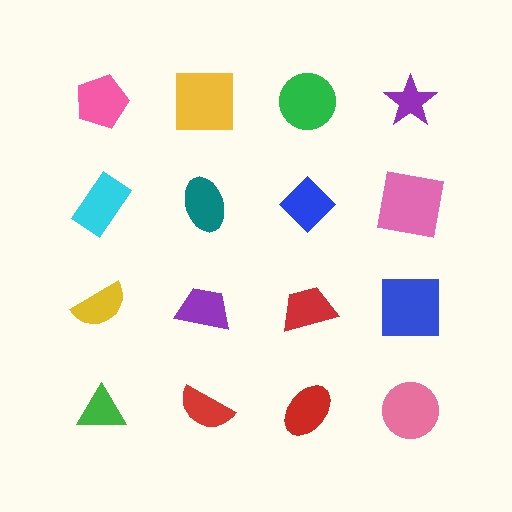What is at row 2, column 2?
A teal ellipse.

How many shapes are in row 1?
4 shapes.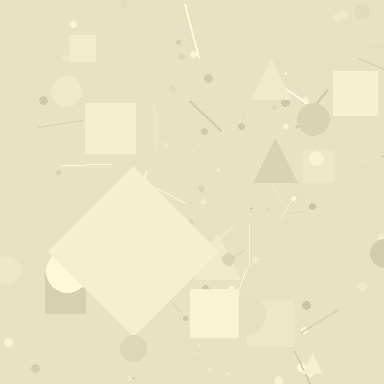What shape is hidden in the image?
A diamond is hidden in the image.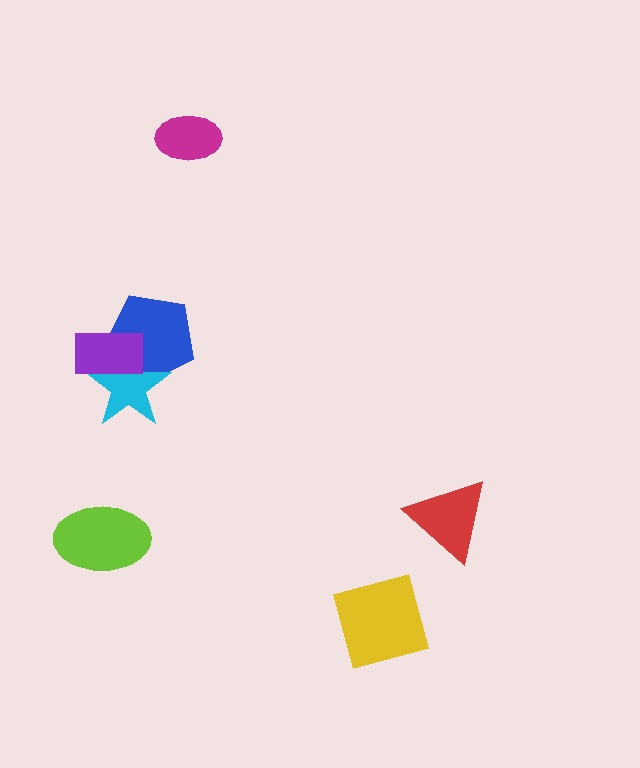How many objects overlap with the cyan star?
2 objects overlap with the cyan star.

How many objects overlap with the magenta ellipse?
0 objects overlap with the magenta ellipse.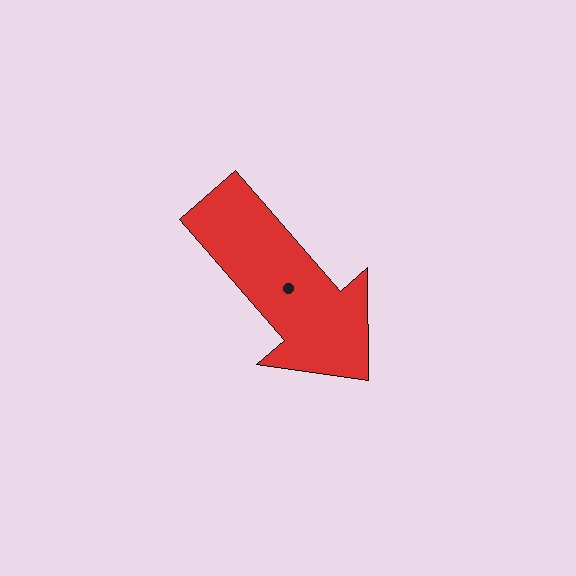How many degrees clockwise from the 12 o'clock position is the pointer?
Approximately 139 degrees.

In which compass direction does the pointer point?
Southeast.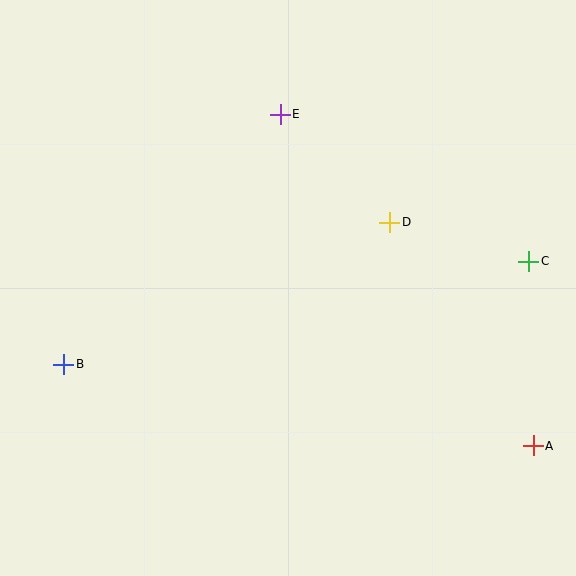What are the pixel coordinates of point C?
Point C is at (529, 261).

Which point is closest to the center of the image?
Point D at (390, 222) is closest to the center.